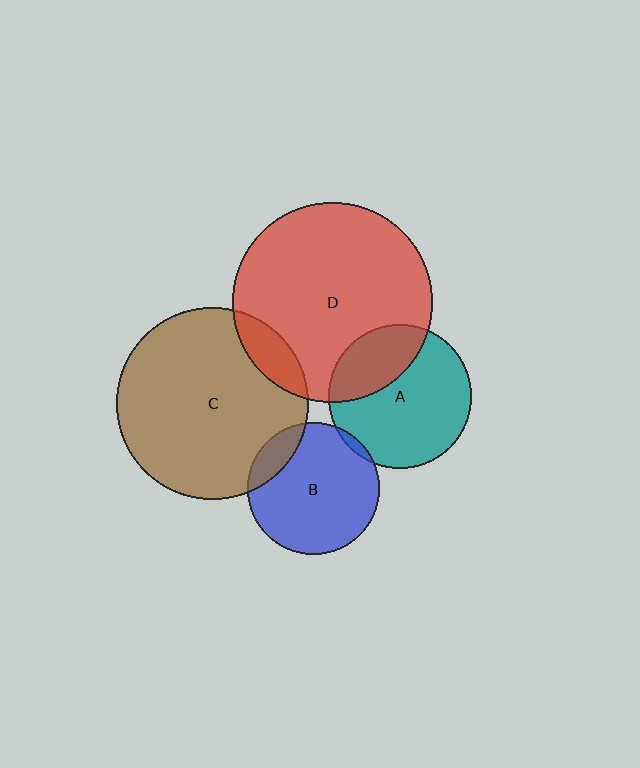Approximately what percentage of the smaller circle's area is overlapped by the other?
Approximately 30%.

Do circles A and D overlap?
Yes.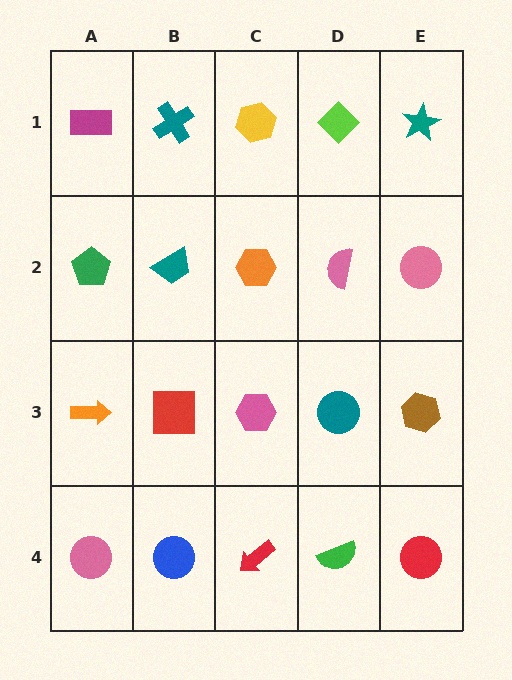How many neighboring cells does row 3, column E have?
3.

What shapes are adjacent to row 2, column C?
A yellow hexagon (row 1, column C), a pink hexagon (row 3, column C), a teal trapezoid (row 2, column B), a pink semicircle (row 2, column D).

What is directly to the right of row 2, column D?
A pink circle.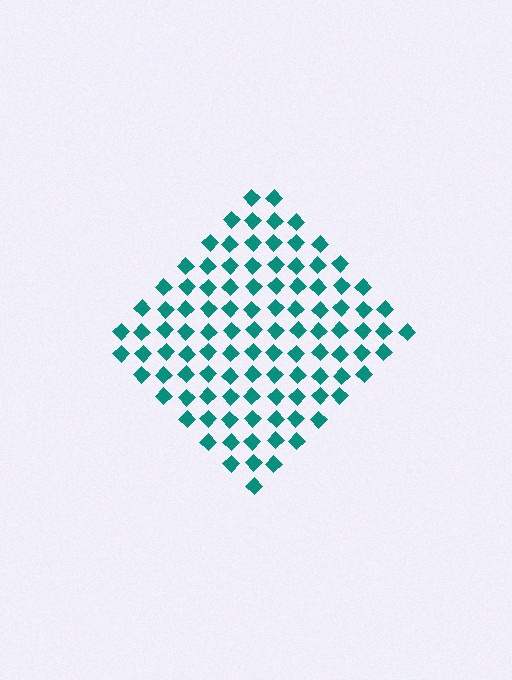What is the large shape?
The large shape is a diamond.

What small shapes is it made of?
It is made of small diamonds.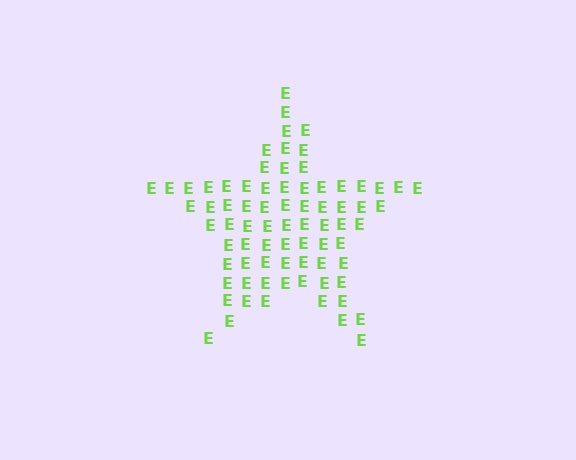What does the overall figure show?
The overall figure shows a star.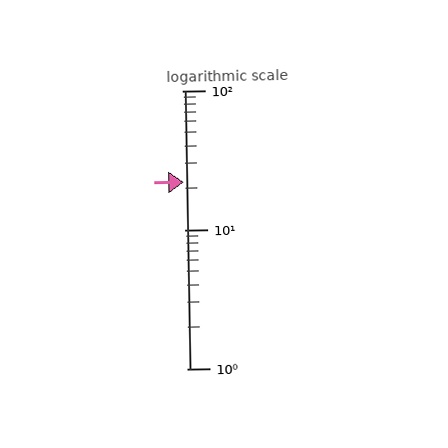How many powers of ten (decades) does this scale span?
The scale spans 2 decades, from 1 to 100.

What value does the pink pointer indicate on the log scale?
The pointer indicates approximately 22.